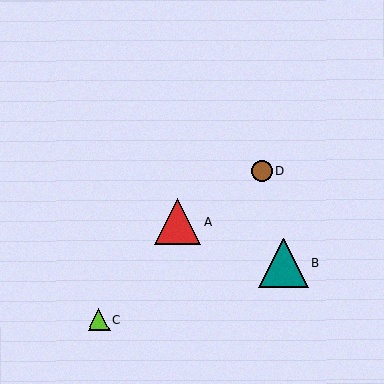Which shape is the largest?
The teal triangle (labeled B) is the largest.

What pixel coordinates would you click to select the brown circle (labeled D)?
Click at (262, 171) to select the brown circle D.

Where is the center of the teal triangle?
The center of the teal triangle is at (283, 263).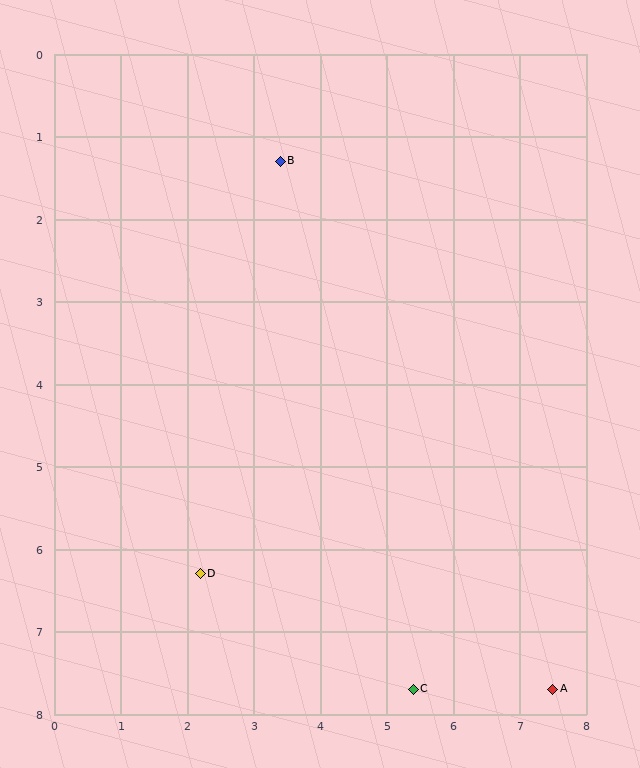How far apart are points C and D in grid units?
Points C and D are about 3.5 grid units apart.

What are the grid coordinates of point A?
Point A is at approximately (7.5, 7.7).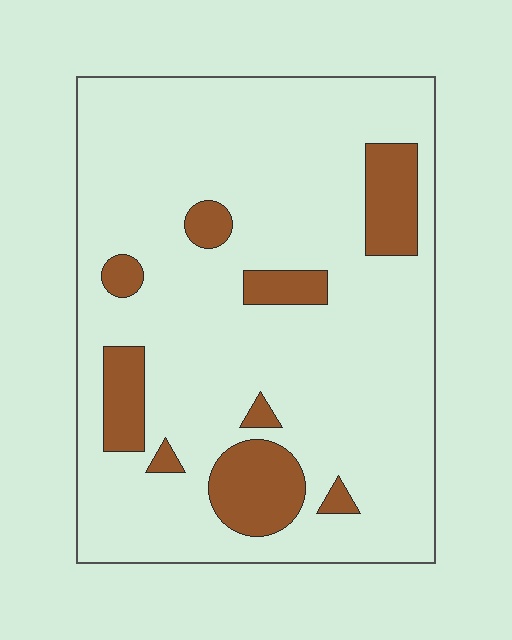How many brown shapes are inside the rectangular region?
9.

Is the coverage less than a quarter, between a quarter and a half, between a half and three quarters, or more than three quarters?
Less than a quarter.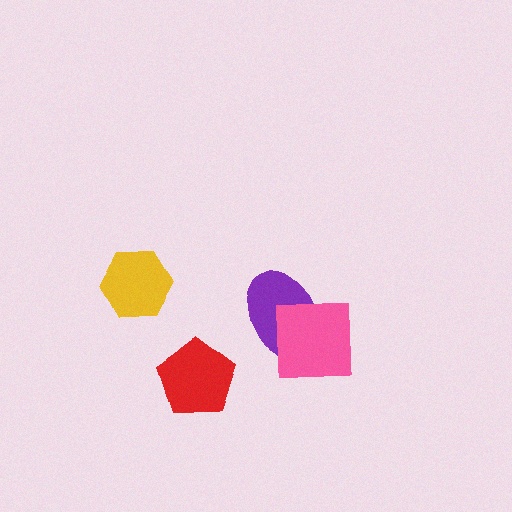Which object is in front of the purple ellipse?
The pink square is in front of the purple ellipse.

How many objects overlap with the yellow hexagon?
0 objects overlap with the yellow hexagon.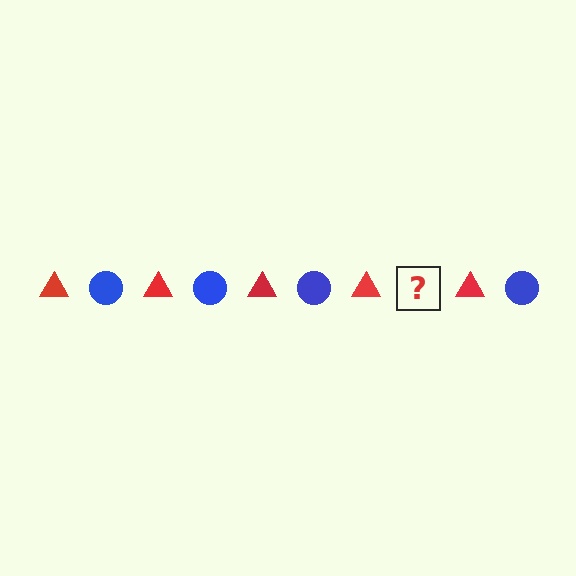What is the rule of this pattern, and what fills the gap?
The rule is that the pattern alternates between red triangle and blue circle. The gap should be filled with a blue circle.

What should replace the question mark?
The question mark should be replaced with a blue circle.